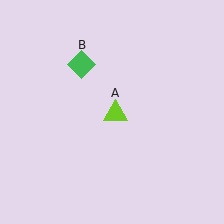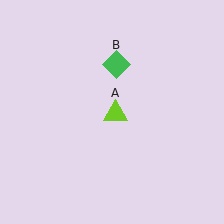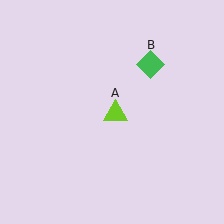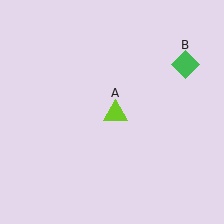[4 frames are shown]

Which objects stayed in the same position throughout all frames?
Lime triangle (object A) remained stationary.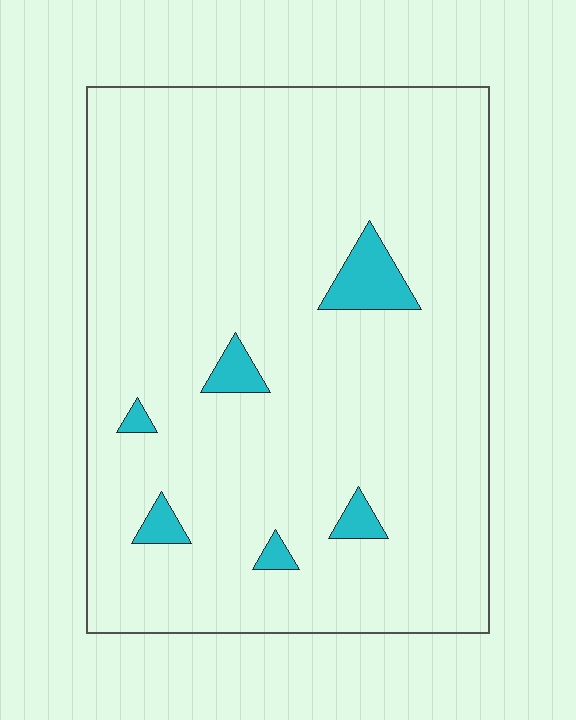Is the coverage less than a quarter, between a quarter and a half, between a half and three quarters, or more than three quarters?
Less than a quarter.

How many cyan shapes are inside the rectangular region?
6.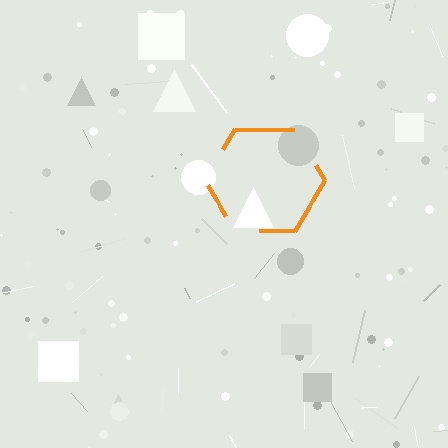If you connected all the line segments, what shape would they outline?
They would outline a hexagon.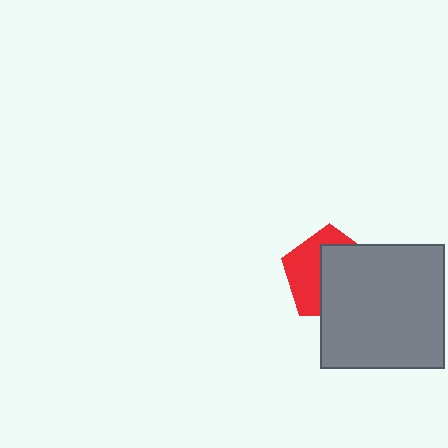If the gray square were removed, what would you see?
You would see the complete red pentagon.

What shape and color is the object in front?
The object in front is a gray square.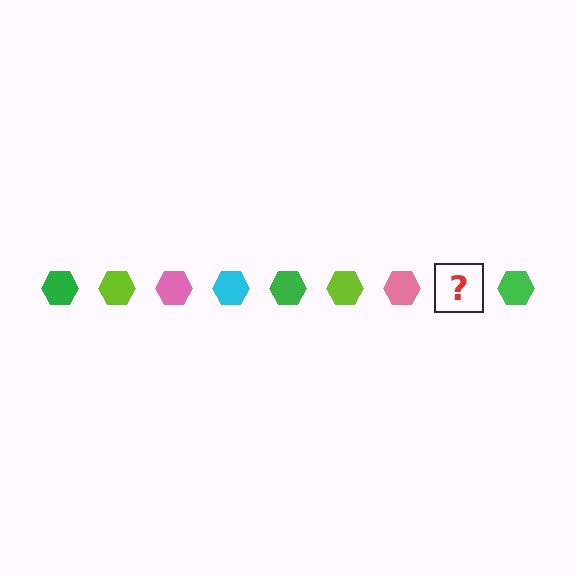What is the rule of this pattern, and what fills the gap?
The rule is that the pattern cycles through green, lime, pink, cyan hexagons. The gap should be filled with a cyan hexagon.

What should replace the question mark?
The question mark should be replaced with a cyan hexagon.